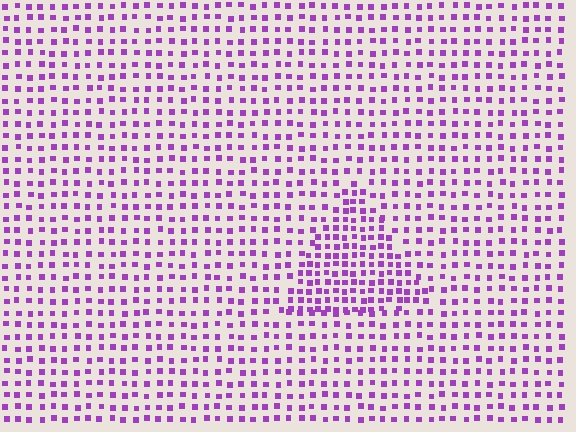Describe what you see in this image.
The image contains small purple elements arranged at two different densities. A triangle-shaped region is visible where the elements are more densely packed than the surrounding area.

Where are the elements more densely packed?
The elements are more densely packed inside the triangle boundary.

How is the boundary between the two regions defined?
The boundary is defined by a change in element density (approximately 1.7x ratio). All elements are the same color, size, and shape.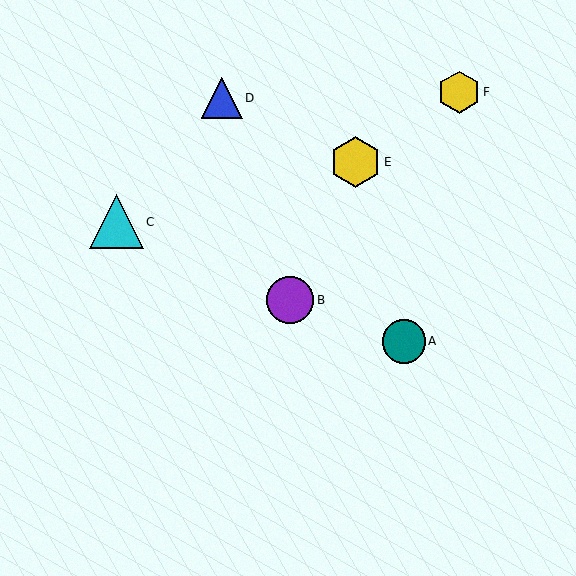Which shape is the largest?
The cyan triangle (labeled C) is the largest.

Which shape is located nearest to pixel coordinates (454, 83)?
The yellow hexagon (labeled F) at (459, 92) is nearest to that location.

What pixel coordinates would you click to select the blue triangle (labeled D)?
Click at (222, 98) to select the blue triangle D.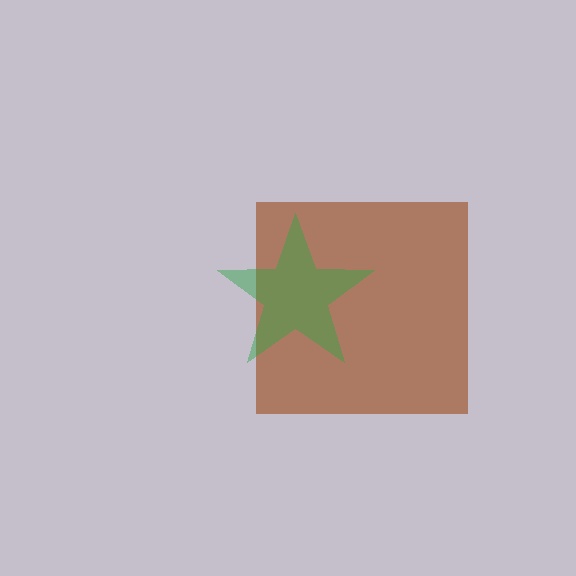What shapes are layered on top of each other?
The layered shapes are: a brown square, a green star.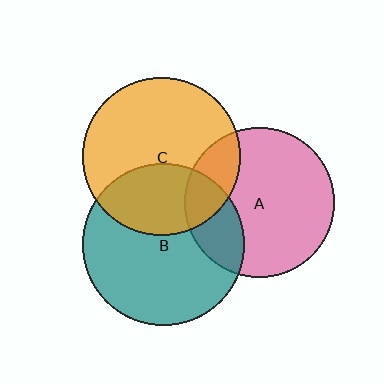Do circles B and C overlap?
Yes.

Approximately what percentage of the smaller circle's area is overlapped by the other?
Approximately 35%.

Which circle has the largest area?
Circle B (teal).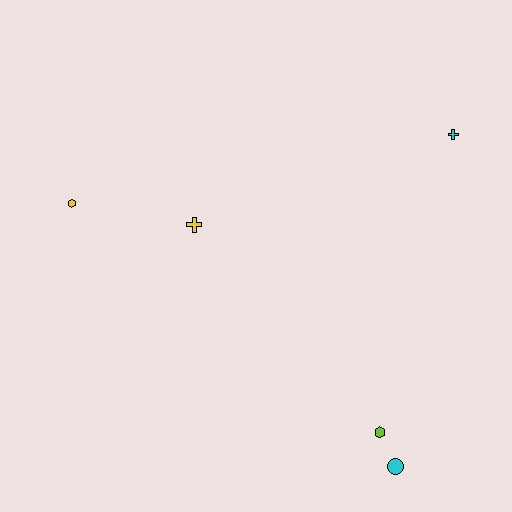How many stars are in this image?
There are no stars.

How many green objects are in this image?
There are no green objects.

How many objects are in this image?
There are 5 objects.